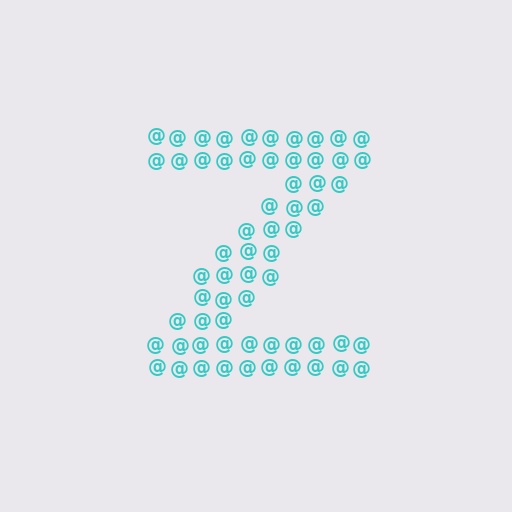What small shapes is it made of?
It is made of small at signs.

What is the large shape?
The large shape is the letter Z.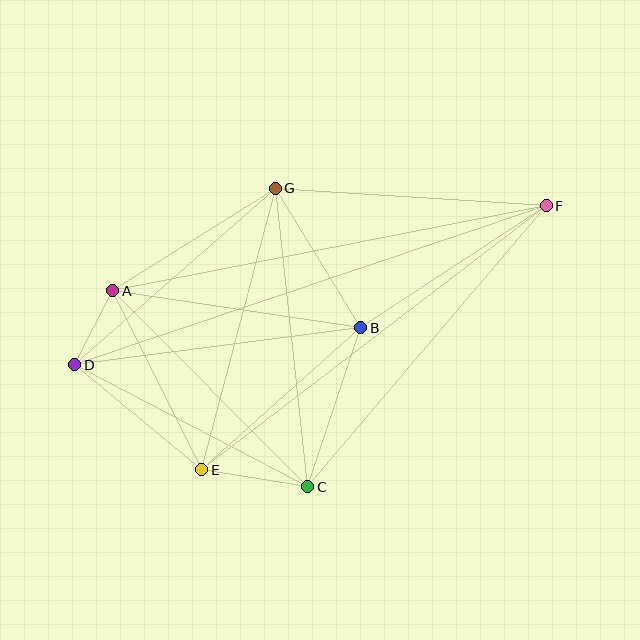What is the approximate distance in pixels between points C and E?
The distance between C and E is approximately 108 pixels.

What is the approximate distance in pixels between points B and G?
The distance between B and G is approximately 163 pixels.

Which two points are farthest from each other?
Points D and F are farthest from each other.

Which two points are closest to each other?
Points A and D are closest to each other.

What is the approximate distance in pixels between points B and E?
The distance between B and E is approximately 213 pixels.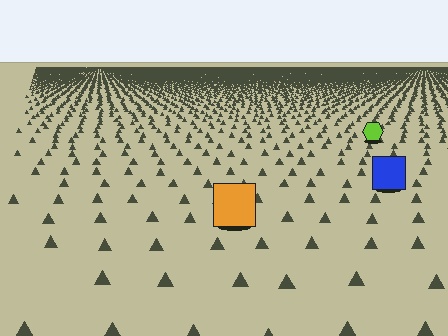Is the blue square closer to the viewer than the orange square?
No. The orange square is closer — you can tell from the texture gradient: the ground texture is coarser near it.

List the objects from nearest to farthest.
From nearest to farthest: the orange square, the blue square, the lime hexagon.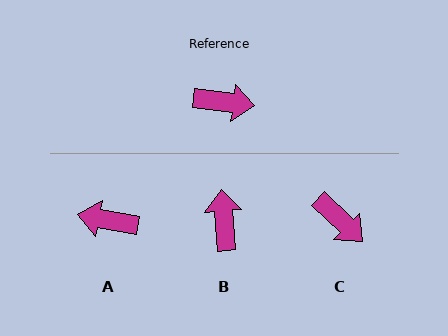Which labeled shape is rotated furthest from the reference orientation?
A, about 177 degrees away.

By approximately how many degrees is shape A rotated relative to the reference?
Approximately 177 degrees counter-clockwise.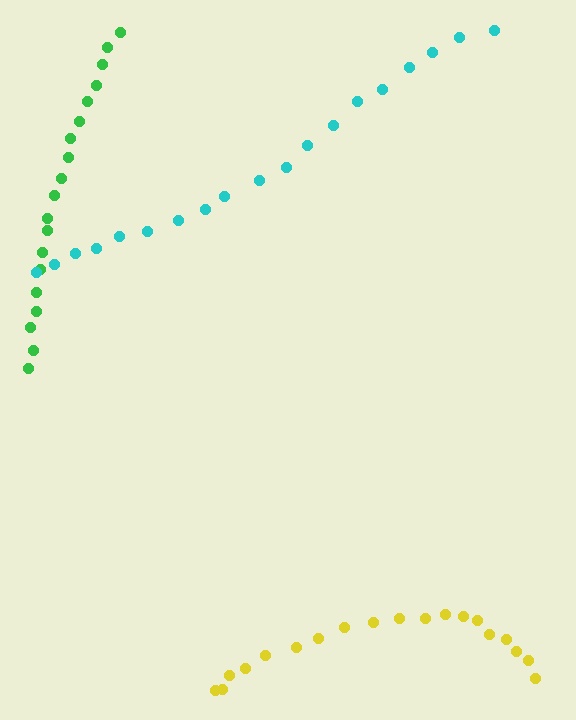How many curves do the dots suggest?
There are 3 distinct paths.